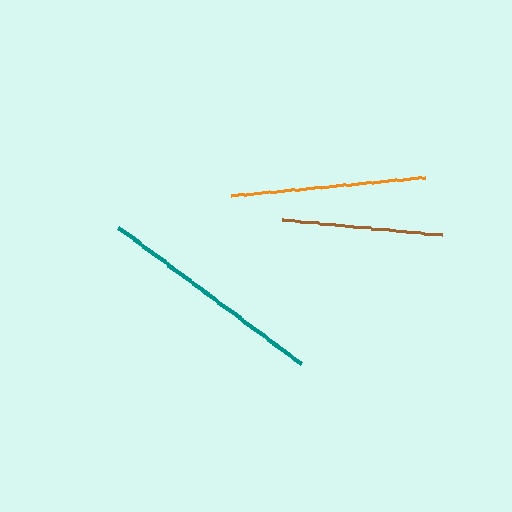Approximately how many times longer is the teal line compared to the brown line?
The teal line is approximately 1.4 times the length of the brown line.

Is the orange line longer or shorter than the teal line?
The teal line is longer than the orange line.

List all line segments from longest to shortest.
From longest to shortest: teal, orange, brown.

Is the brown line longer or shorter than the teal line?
The teal line is longer than the brown line.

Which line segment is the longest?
The teal line is the longest at approximately 229 pixels.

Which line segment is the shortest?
The brown line is the shortest at approximately 160 pixels.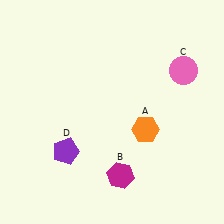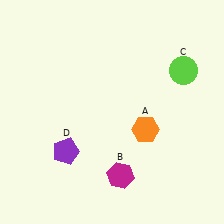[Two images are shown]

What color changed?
The circle (C) changed from pink in Image 1 to lime in Image 2.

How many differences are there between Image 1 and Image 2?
There is 1 difference between the two images.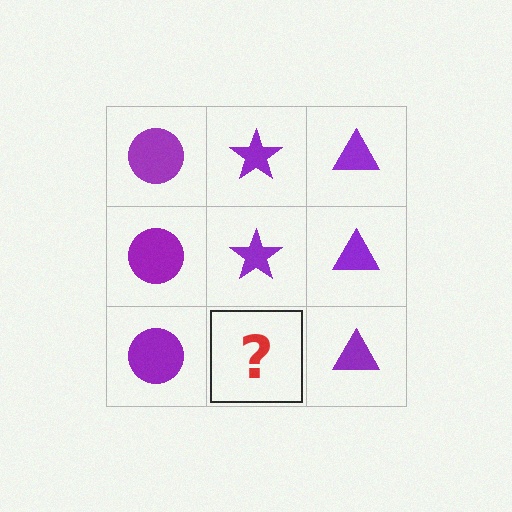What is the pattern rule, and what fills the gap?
The rule is that each column has a consistent shape. The gap should be filled with a purple star.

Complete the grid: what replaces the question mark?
The question mark should be replaced with a purple star.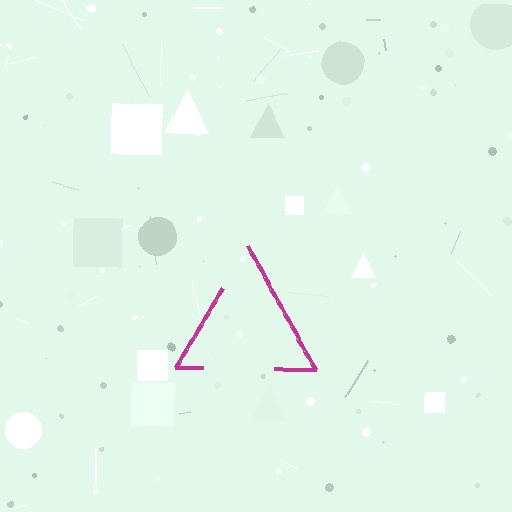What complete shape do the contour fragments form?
The contour fragments form a triangle.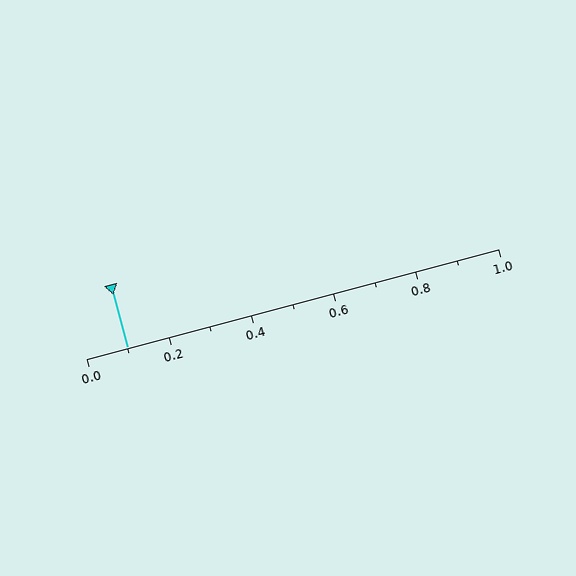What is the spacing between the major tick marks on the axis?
The major ticks are spaced 0.2 apart.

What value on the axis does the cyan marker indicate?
The marker indicates approximately 0.1.